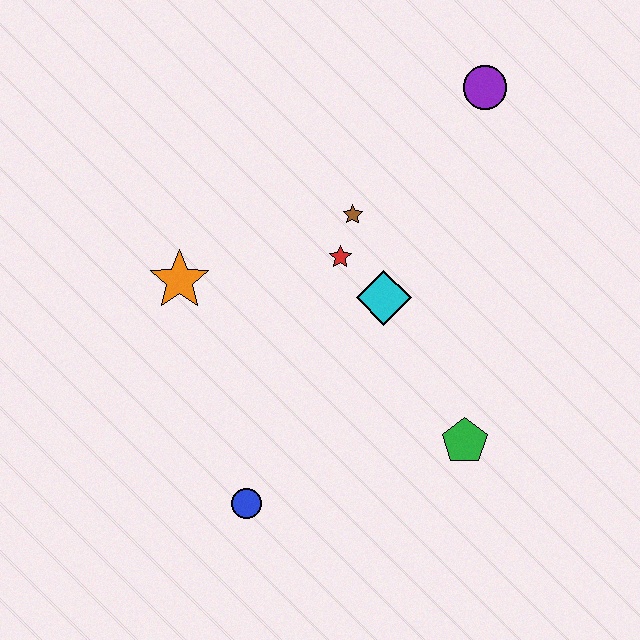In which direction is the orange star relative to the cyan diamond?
The orange star is to the left of the cyan diamond.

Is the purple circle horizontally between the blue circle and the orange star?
No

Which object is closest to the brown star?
The red star is closest to the brown star.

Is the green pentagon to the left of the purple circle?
Yes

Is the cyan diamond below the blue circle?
No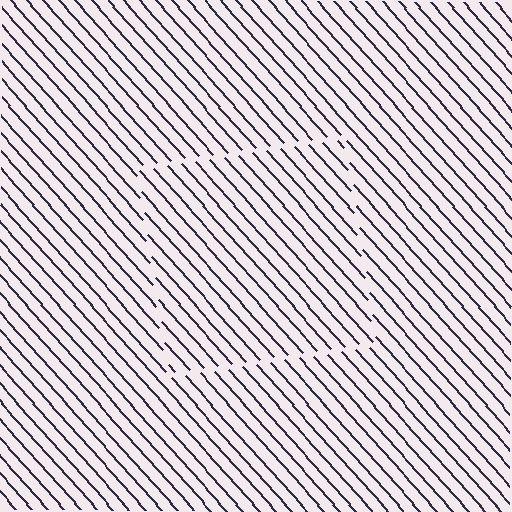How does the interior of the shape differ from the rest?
The interior of the shape contains the same grating, shifted by half a period — the contour is defined by the phase discontinuity where line-ends from the inner and outer gratings abut.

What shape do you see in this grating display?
An illusory square. The interior of the shape contains the same grating, shifted by half a period — the contour is defined by the phase discontinuity where line-ends from the inner and outer gratings abut.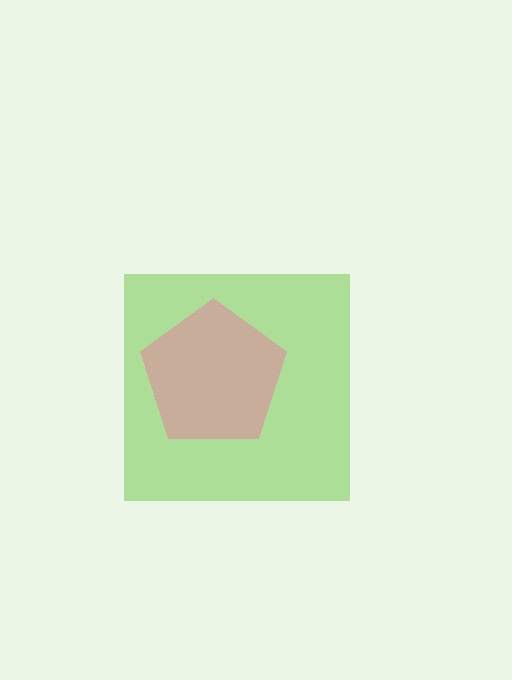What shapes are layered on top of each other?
The layered shapes are: a lime square, a pink pentagon.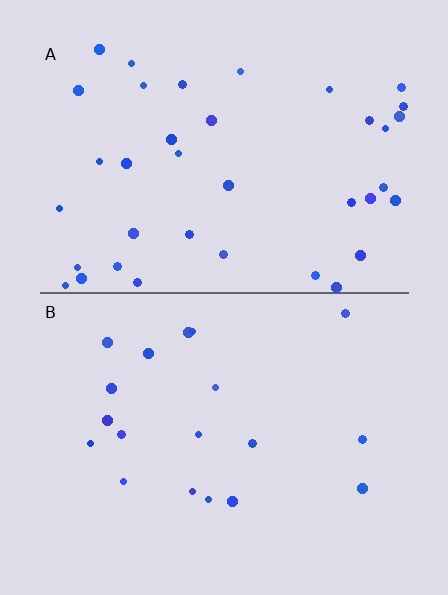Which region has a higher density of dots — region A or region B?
A (the top).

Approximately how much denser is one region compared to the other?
Approximately 2.0× — region A over region B.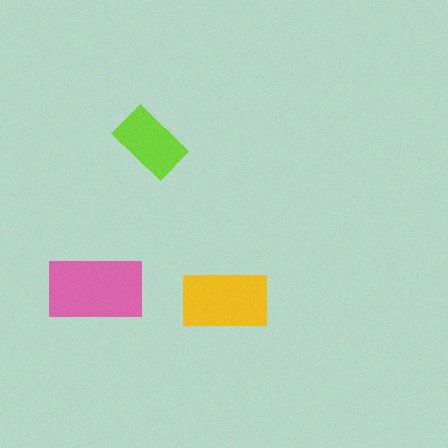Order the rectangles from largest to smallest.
the pink one, the yellow one, the lime one.